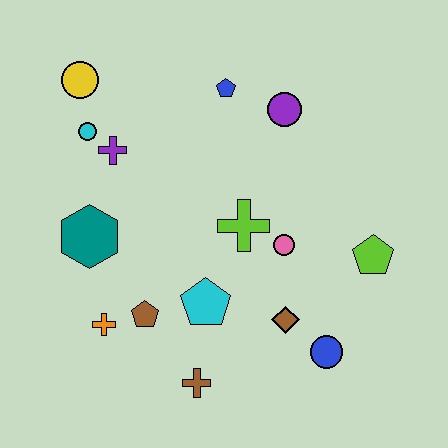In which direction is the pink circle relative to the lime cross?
The pink circle is to the right of the lime cross.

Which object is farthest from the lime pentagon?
The yellow circle is farthest from the lime pentagon.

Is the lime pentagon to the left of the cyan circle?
No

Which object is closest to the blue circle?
The brown diamond is closest to the blue circle.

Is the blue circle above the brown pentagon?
No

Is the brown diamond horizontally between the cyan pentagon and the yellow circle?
No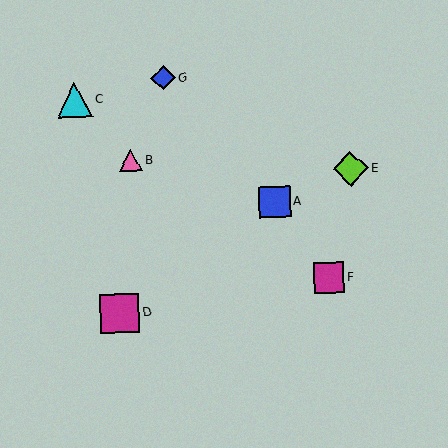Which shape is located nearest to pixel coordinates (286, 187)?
The blue square (labeled A) at (275, 202) is nearest to that location.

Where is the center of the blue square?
The center of the blue square is at (275, 202).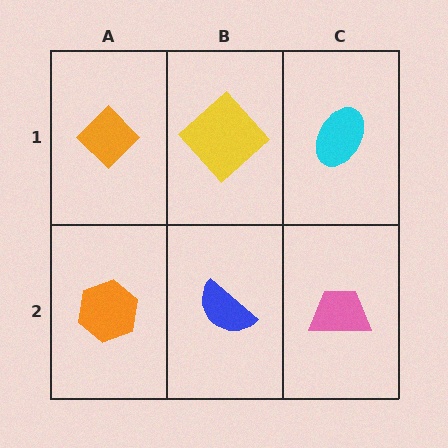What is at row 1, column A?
An orange diamond.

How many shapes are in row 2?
3 shapes.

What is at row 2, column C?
A pink trapezoid.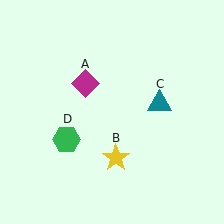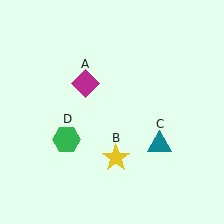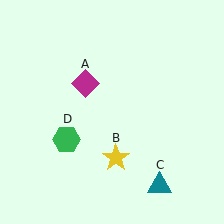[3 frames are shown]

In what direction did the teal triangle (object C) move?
The teal triangle (object C) moved down.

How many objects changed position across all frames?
1 object changed position: teal triangle (object C).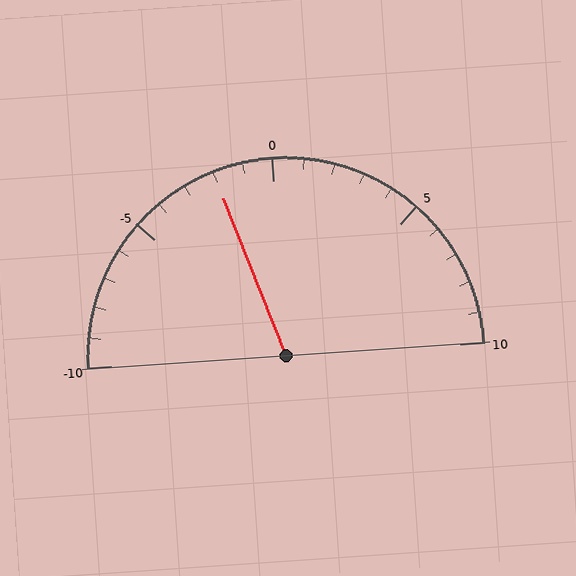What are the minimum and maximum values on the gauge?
The gauge ranges from -10 to 10.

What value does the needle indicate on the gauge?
The needle indicates approximately -2.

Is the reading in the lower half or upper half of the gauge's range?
The reading is in the lower half of the range (-10 to 10).